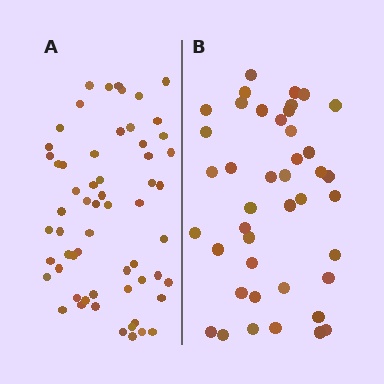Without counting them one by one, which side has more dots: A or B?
Region A (the left region) has more dots.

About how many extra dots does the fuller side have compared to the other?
Region A has approximately 20 more dots than region B.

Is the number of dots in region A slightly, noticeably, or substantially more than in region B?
Region A has noticeably more, but not dramatically so. The ratio is roughly 1.4 to 1.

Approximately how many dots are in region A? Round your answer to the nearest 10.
About 60 dots.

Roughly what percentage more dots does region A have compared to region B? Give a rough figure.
About 45% more.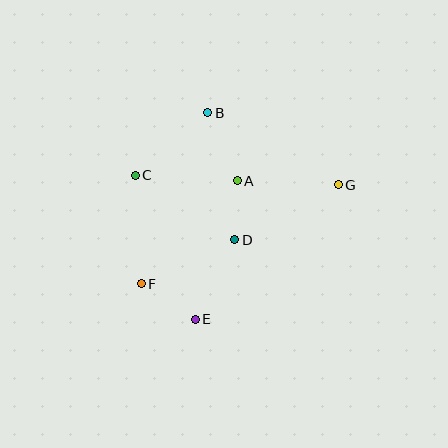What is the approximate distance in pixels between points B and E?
The distance between B and E is approximately 207 pixels.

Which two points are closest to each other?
Points A and D are closest to each other.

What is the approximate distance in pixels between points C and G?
The distance between C and G is approximately 203 pixels.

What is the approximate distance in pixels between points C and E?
The distance between C and E is approximately 156 pixels.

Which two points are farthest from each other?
Points F and G are farthest from each other.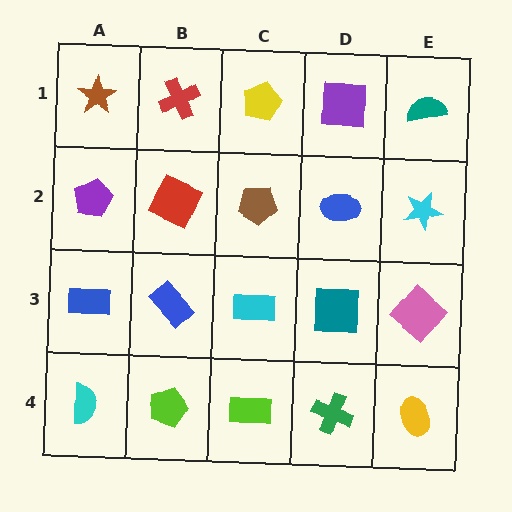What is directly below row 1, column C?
A brown pentagon.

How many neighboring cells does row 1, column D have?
3.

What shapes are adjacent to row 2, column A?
A brown star (row 1, column A), a blue rectangle (row 3, column A), a red square (row 2, column B).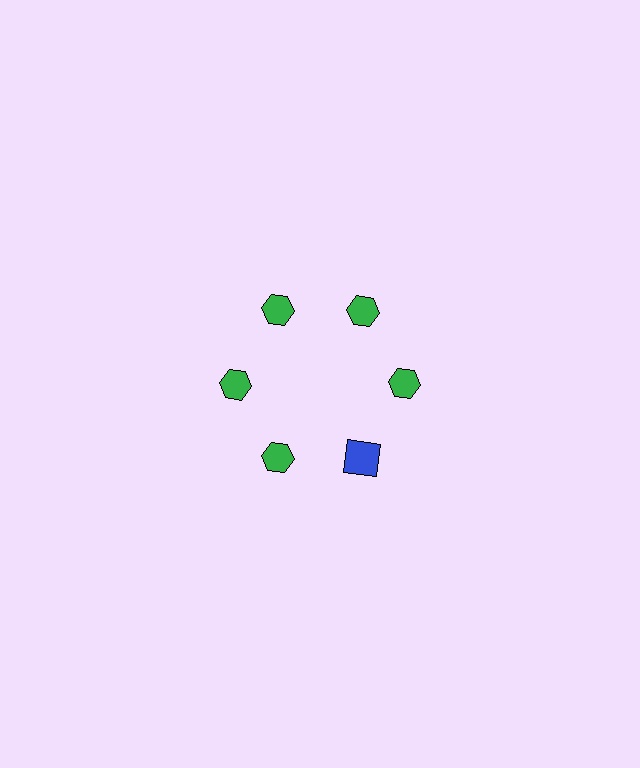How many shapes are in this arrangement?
There are 6 shapes arranged in a ring pattern.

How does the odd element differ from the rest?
It differs in both color (blue instead of green) and shape (square instead of hexagon).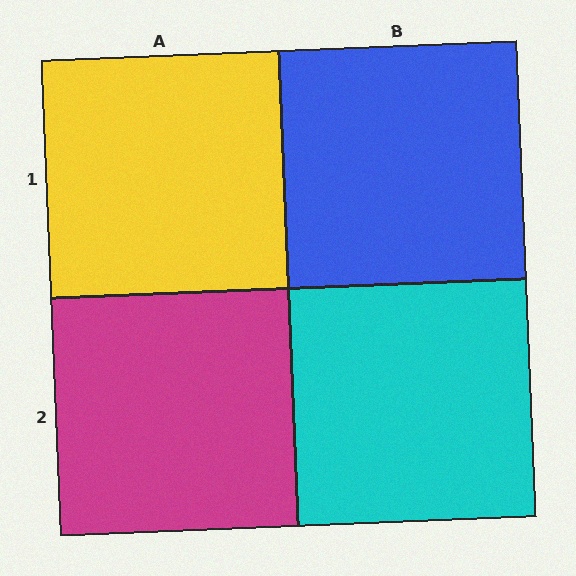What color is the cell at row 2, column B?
Cyan.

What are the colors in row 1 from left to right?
Yellow, blue.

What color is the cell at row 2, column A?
Magenta.